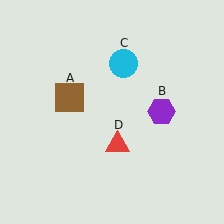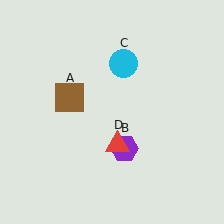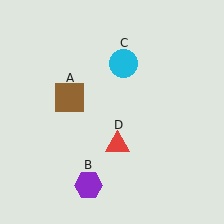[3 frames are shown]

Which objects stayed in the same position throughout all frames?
Brown square (object A) and cyan circle (object C) and red triangle (object D) remained stationary.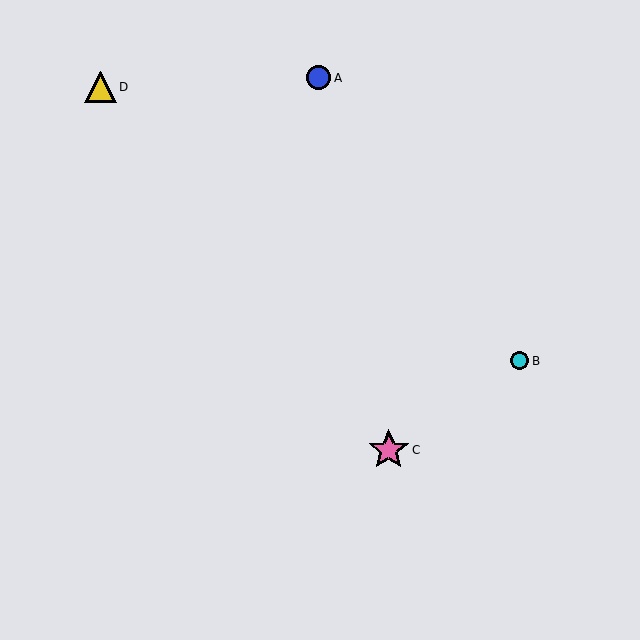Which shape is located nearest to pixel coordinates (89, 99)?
The yellow triangle (labeled D) at (100, 87) is nearest to that location.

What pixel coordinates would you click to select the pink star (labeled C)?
Click at (389, 450) to select the pink star C.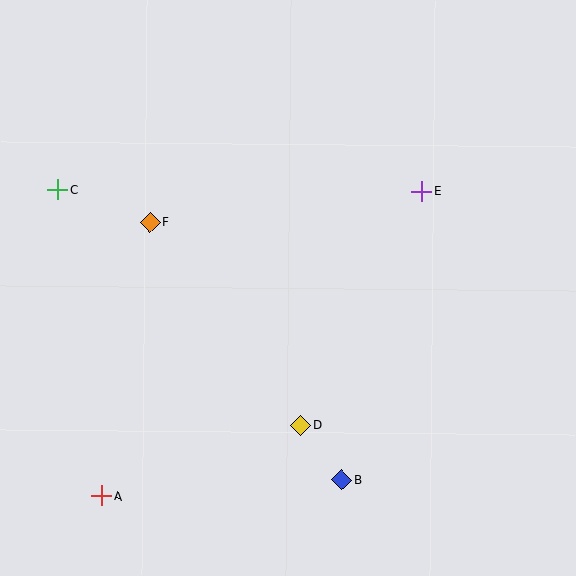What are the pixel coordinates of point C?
Point C is at (57, 190).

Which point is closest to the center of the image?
Point D at (301, 425) is closest to the center.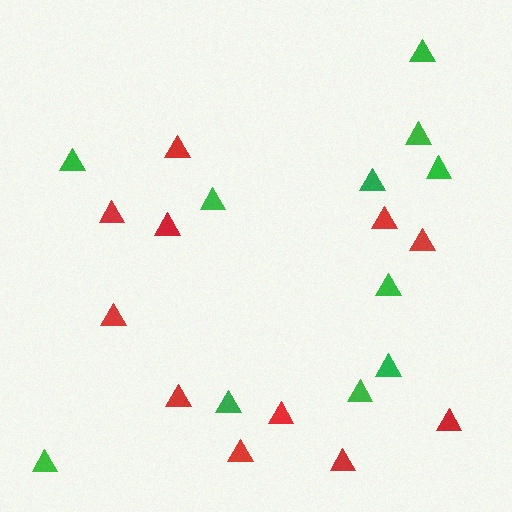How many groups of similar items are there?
There are 2 groups: one group of red triangles (11) and one group of green triangles (11).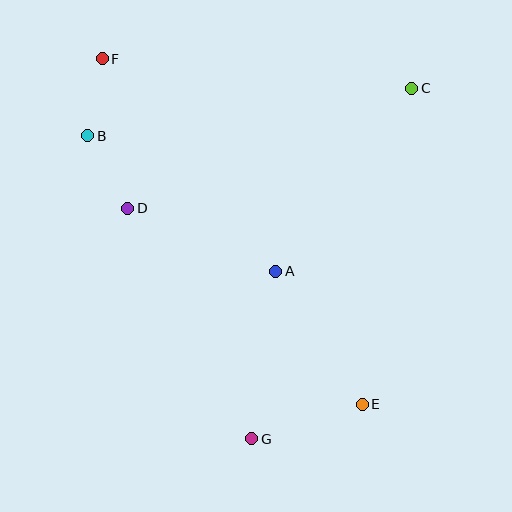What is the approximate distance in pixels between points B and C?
The distance between B and C is approximately 328 pixels.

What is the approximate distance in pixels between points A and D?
The distance between A and D is approximately 161 pixels.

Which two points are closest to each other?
Points B and F are closest to each other.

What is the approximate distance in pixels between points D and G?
The distance between D and G is approximately 262 pixels.